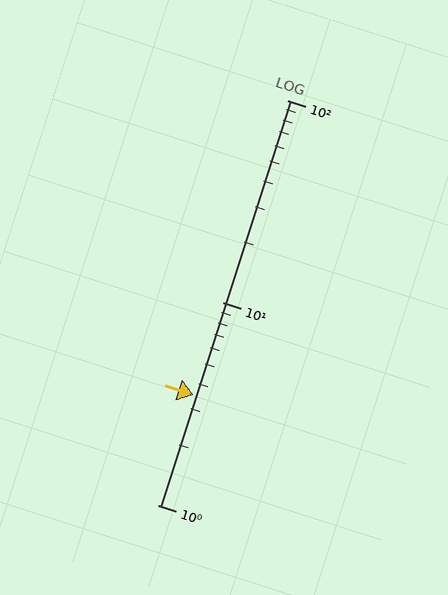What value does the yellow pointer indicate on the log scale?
The pointer indicates approximately 3.5.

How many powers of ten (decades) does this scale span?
The scale spans 2 decades, from 1 to 100.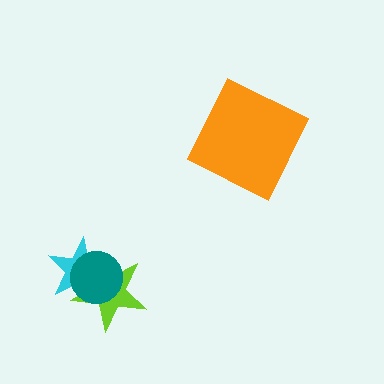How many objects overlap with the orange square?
0 objects overlap with the orange square.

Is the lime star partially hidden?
Yes, it is partially covered by another shape.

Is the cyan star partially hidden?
Yes, it is partially covered by another shape.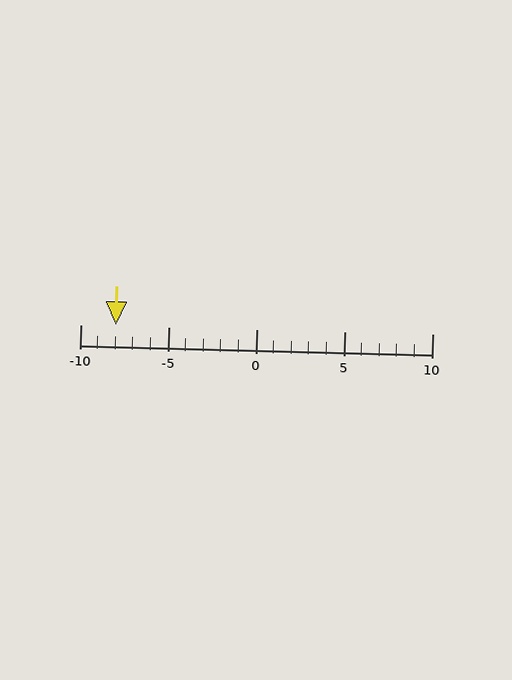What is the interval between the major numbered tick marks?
The major tick marks are spaced 5 units apart.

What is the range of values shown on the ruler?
The ruler shows values from -10 to 10.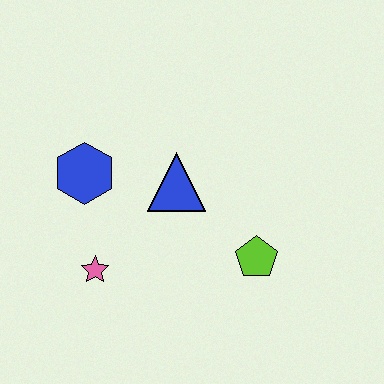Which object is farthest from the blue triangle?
The pink star is farthest from the blue triangle.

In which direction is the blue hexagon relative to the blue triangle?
The blue hexagon is to the left of the blue triangle.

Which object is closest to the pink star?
The blue hexagon is closest to the pink star.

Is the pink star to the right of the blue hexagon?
Yes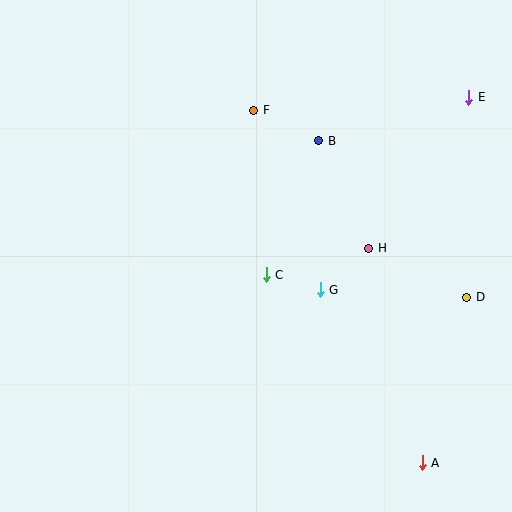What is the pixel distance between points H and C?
The distance between H and C is 106 pixels.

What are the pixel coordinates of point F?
Point F is at (254, 110).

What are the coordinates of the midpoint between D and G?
The midpoint between D and G is at (394, 293).